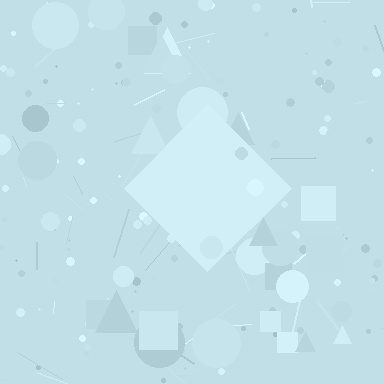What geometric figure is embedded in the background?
A diamond is embedded in the background.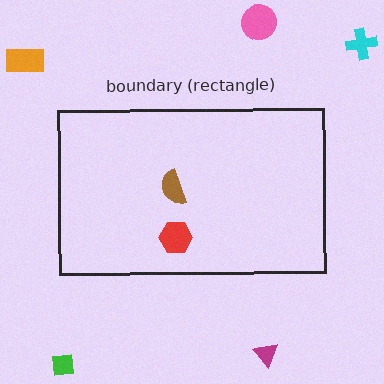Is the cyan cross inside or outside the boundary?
Outside.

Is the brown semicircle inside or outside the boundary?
Inside.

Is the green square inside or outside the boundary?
Outside.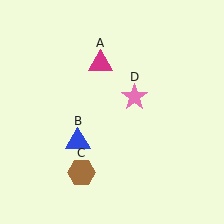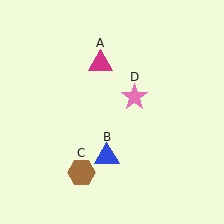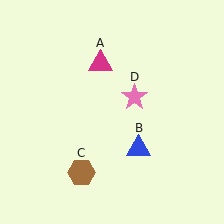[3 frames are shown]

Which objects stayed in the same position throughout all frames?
Magenta triangle (object A) and brown hexagon (object C) and pink star (object D) remained stationary.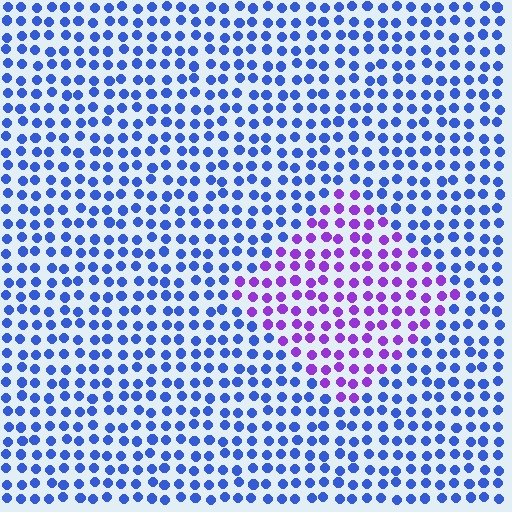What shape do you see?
I see a diamond.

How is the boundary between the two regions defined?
The boundary is defined purely by a slight shift in hue (about 51 degrees). Spacing, size, and orientation are identical on both sides.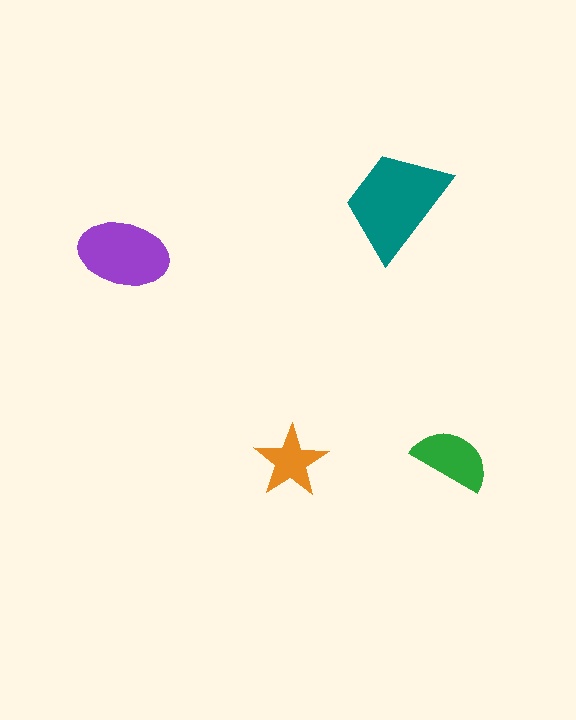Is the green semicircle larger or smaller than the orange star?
Larger.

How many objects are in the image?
There are 4 objects in the image.